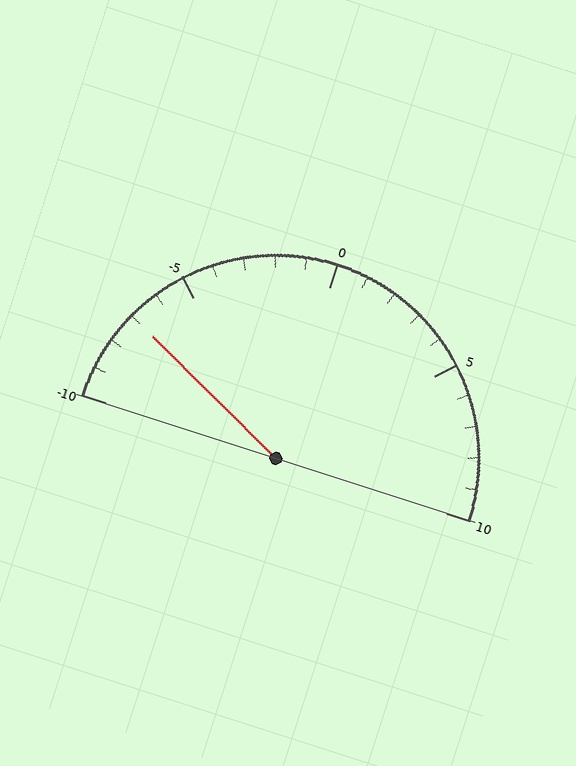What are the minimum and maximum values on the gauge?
The gauge ranges from -10 to 10.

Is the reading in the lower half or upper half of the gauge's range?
The reading is in the lower half of the range (-10 to 10).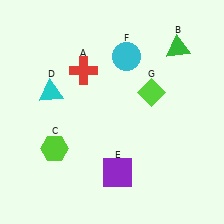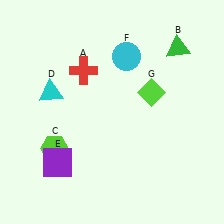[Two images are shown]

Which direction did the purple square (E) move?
The purple square (E) moved left.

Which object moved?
The purple square (E) moved left.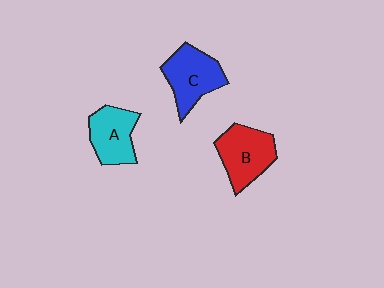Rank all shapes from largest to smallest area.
From largest to smallest: B (red), C (blue), A (cyan).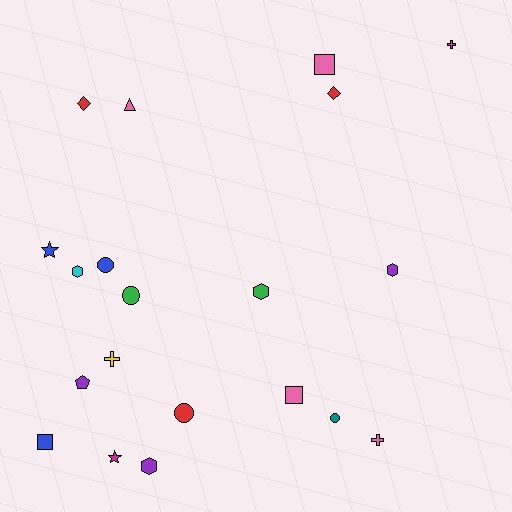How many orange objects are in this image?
There are no orange objects.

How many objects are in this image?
There are 20 objects.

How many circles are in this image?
There are 4 circles.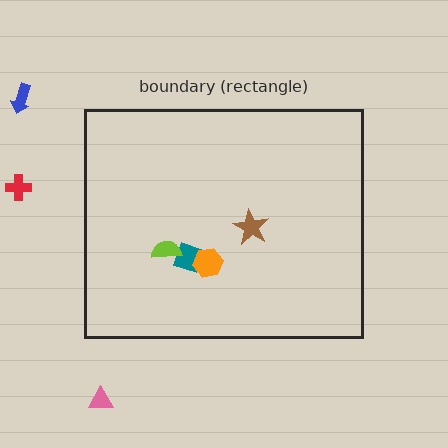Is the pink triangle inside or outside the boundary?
Outside.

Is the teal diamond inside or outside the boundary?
Inside.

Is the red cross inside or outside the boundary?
Outside.